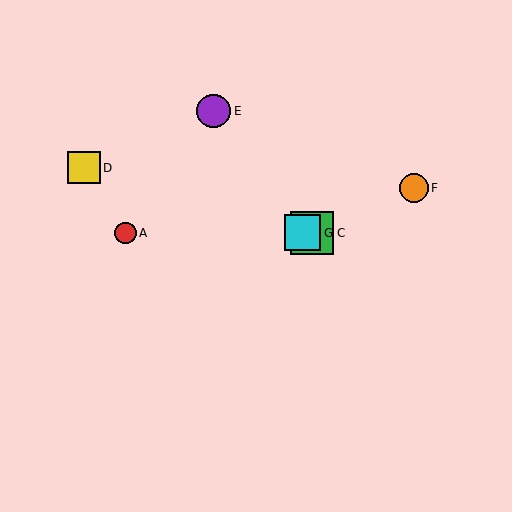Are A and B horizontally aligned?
Yes, both are at y≈233.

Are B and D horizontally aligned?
No, B is at y≈233 and D is at y≈168.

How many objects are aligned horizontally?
4 objects (A, B, C, G) are aligned horizontally.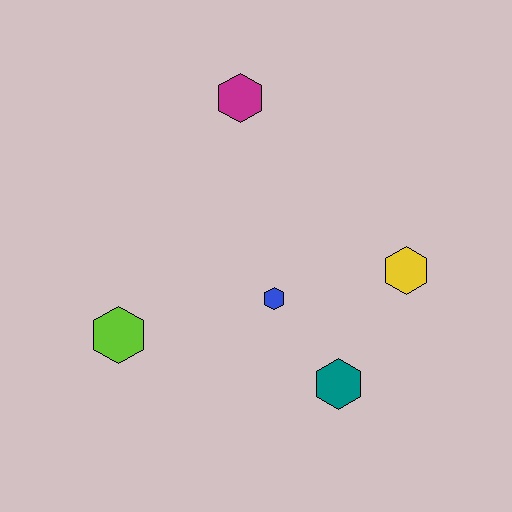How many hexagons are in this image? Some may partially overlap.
There are 5 hexagons.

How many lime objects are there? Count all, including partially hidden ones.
There is 1 lime object.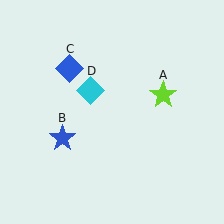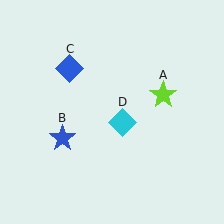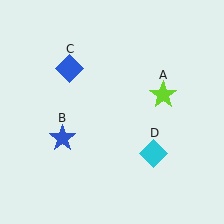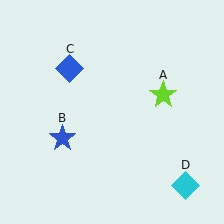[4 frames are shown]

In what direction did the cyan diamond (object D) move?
The cyan diamond (object D) moved down and to the right.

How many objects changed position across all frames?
1 object changed position: cyan diamond (object D).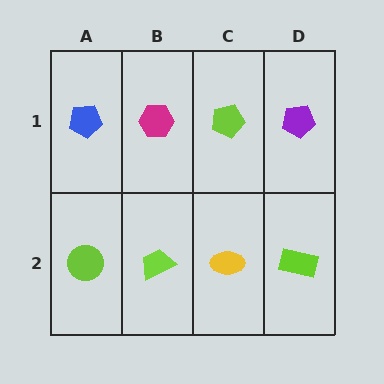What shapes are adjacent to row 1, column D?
A lime rectangle (row 2, column D), a lime pentagon (row 1, column C).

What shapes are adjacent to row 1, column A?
A lime circle (row 2, column A), a magenta hexagon (row 1, column B).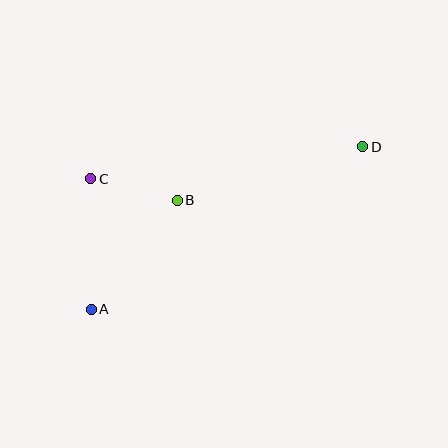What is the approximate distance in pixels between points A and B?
The distance between A and B is approximately 139 pixels.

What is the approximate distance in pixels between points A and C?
The distance between A and C is approximately 130 pixels.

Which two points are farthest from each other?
Points A and D are farthest from each other.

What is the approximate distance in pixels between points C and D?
The distance between C and D is approximately 274 pixels.